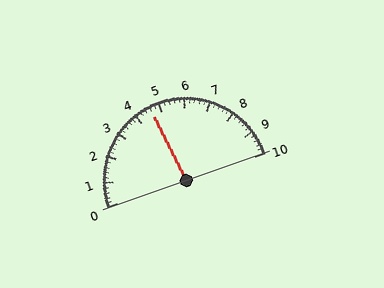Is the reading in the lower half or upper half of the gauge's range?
The reading is in the lower half of the range (0 to 10).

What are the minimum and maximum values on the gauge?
The gauge ranges from 0 to 10.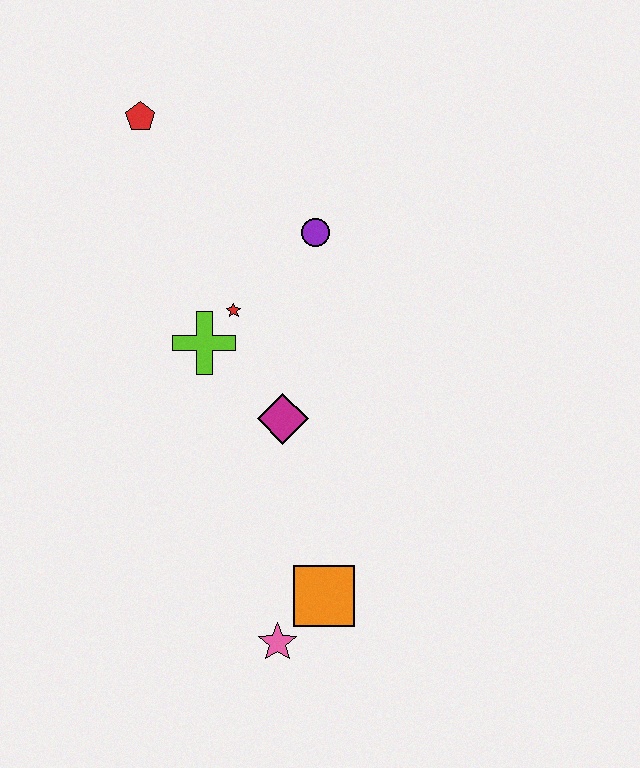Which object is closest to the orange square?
The pink star is closest to the orange square.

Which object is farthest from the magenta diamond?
The red pentagon is farthest from the magenta diamond.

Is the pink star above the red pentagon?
No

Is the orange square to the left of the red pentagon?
No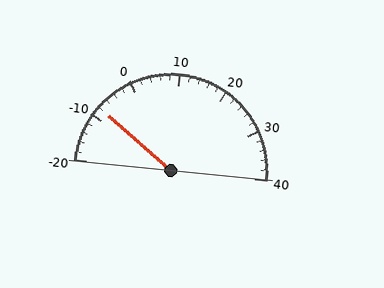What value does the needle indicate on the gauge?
The needle indicates approximately -8.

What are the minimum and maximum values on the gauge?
The gauge ranges from -20 to 40.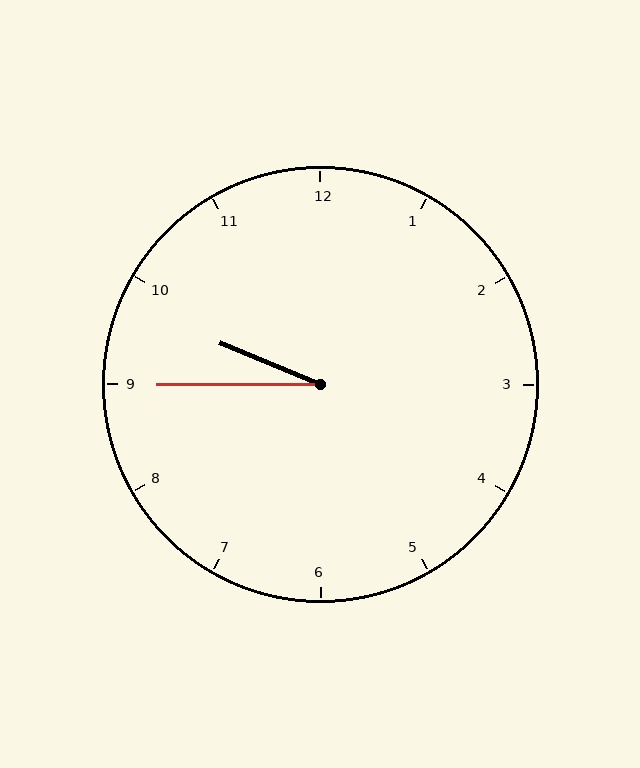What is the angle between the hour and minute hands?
Approximately 22 degrees.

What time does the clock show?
9:45.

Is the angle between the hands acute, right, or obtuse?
It is acute.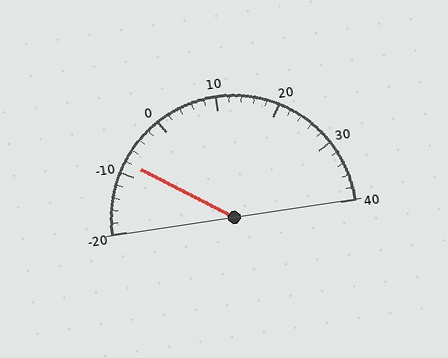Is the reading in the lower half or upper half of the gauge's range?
The reading is in the lower half of the range (-20 to 40).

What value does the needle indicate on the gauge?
The needle indicates approximately -8.